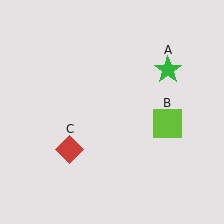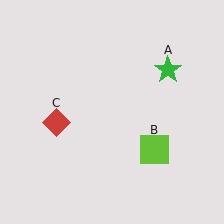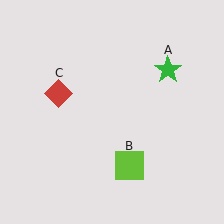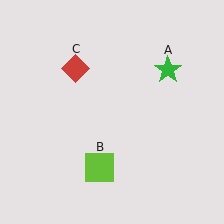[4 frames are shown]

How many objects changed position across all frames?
2 objects changed position: lime square (object B), red diamond (object C).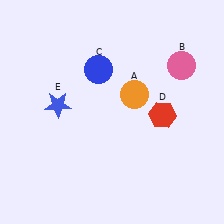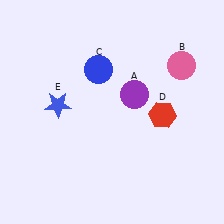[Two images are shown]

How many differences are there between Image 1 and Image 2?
There is 1 difference between the two images.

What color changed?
The circle (A) changed from orange in Image 1 to purple in Image 2.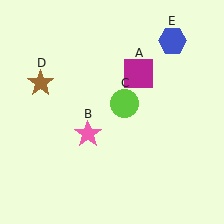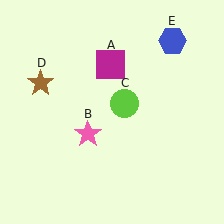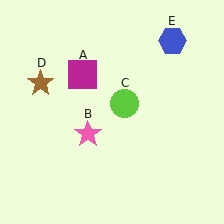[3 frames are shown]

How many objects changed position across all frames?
1 object changed position: magenta square (object A).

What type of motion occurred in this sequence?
The magenta square (object A) rotated counterclockwise around the center of the scene.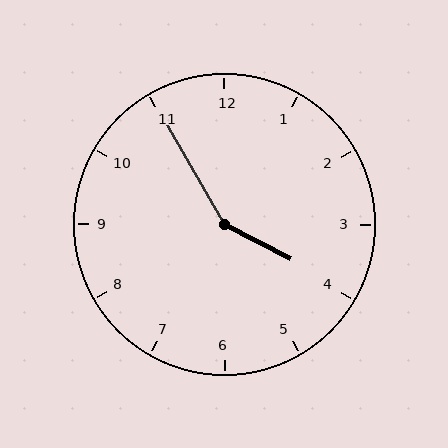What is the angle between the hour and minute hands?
Approximately 148 degrees.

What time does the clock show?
3:55.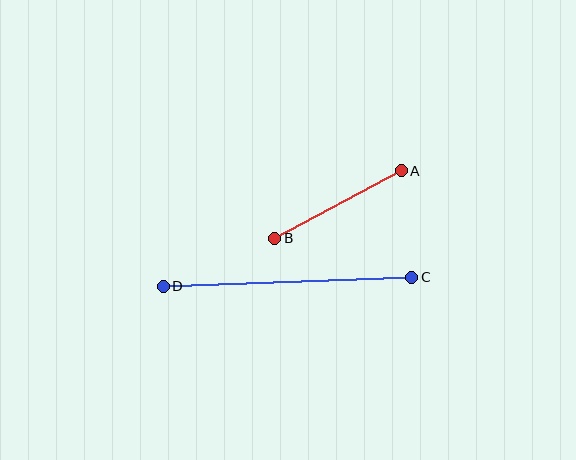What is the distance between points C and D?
The distance is approximately 249 pixels.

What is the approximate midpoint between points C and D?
The midpoint is at approximately (288, 282) pixels.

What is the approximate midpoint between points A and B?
The midpoint is at approximately (338, 205) pixels.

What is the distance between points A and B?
The distance is approximately 144 pixels.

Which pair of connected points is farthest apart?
Points C and D are farthest apart.